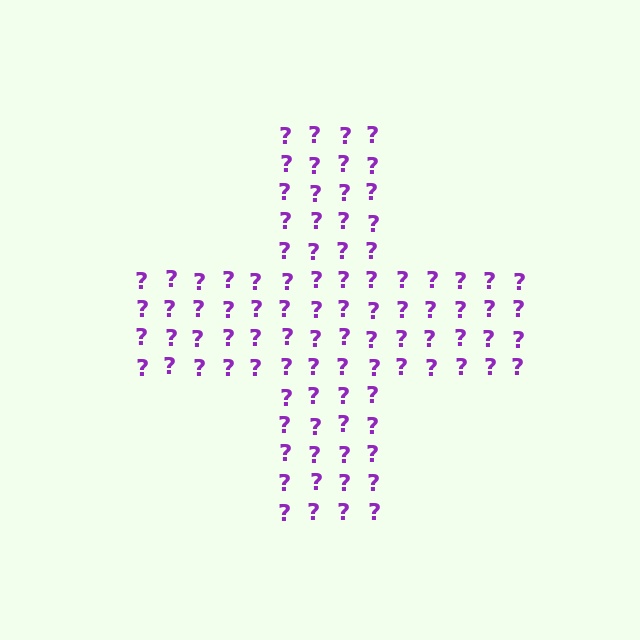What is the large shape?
The large shape is a cross.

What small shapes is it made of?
It is made of small question marks.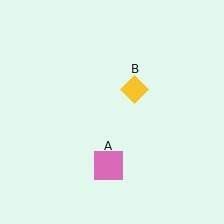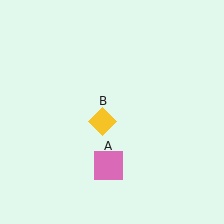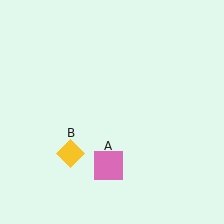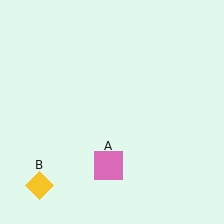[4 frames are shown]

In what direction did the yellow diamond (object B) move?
The yellow diamond (object B) moved down and to the left.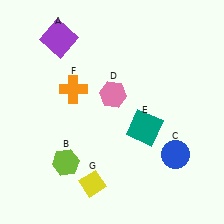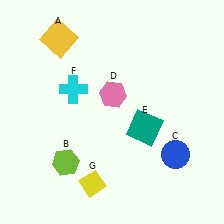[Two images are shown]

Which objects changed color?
A changed from purple to yellow. F changed from orange to cyan.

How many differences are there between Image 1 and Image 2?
There are 2 differences between the two images.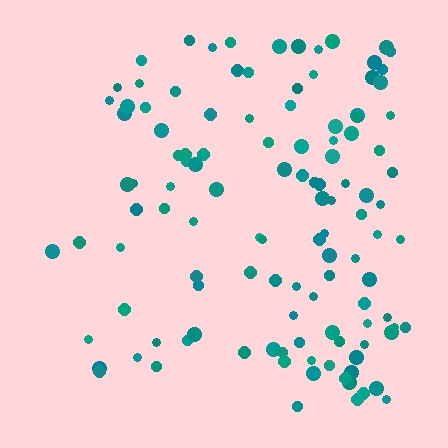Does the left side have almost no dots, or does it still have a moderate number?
Still a moderate number, just noticeably fewer than the right.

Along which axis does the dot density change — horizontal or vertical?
Horizontal.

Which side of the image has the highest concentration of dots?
The right.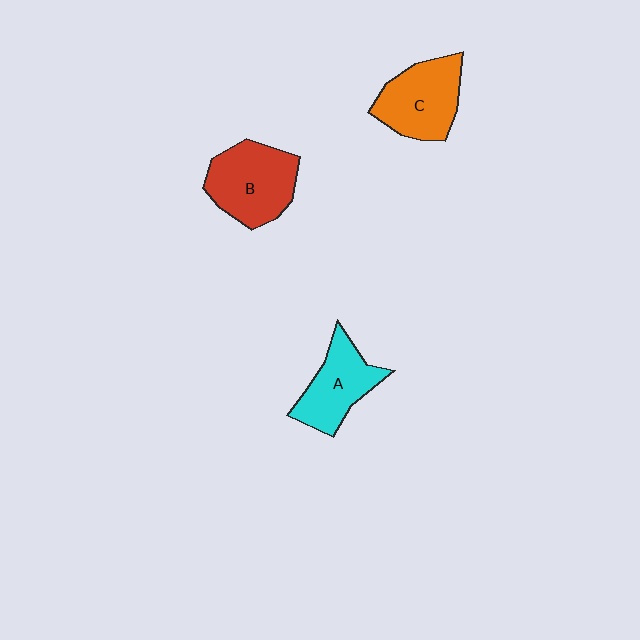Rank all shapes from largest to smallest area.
From largest to smallest: B (red), C (orange), A (cyan).